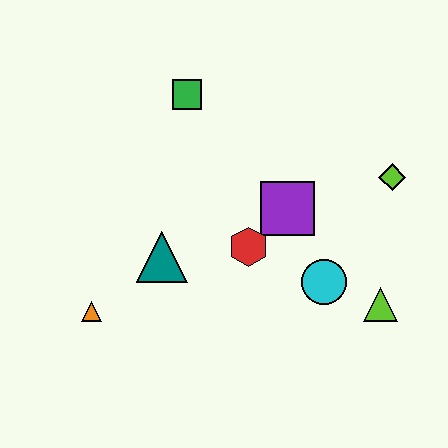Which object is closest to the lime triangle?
The cyan circle is closest to the lime triangle.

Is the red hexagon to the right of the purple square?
No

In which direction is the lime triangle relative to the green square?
The lime triangle is below the green square.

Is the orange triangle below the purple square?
Yes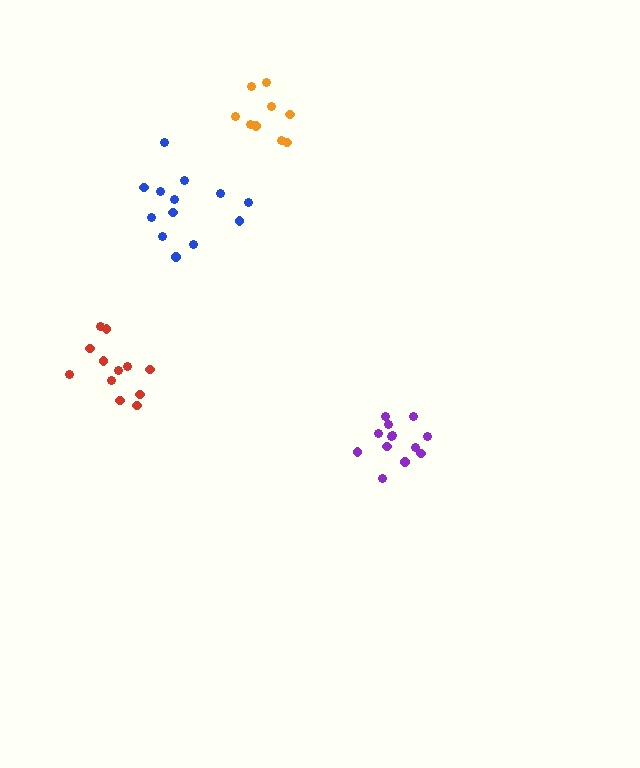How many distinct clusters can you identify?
There are 4 distinct clusters.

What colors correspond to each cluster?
The clusters are colored: purple, red, orange, blue.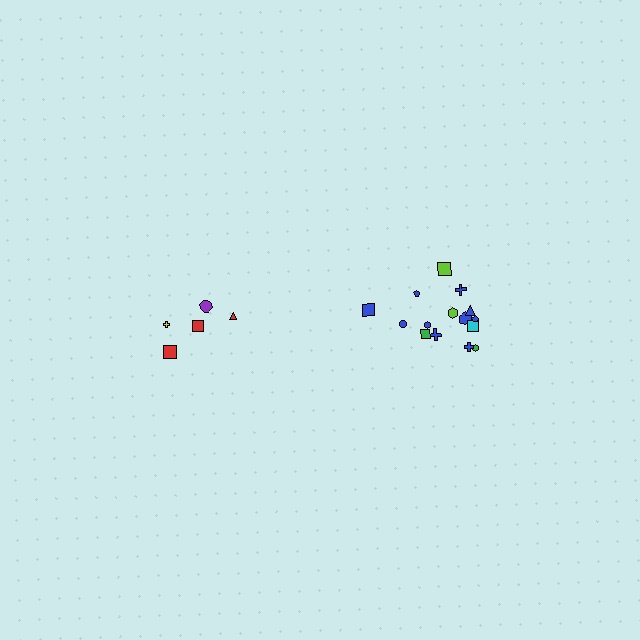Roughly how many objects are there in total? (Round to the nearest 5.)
Roughly 20 objects in total.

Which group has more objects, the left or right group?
The right group.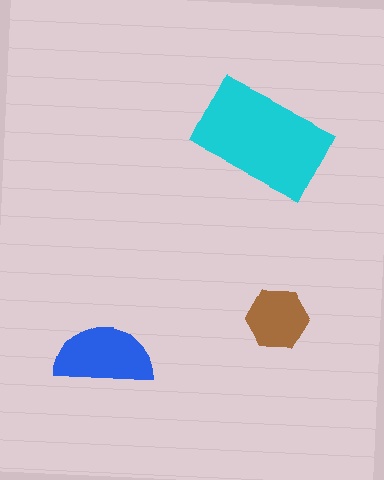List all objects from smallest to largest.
The brown hexagon, the blue semicircle, the cyan rectangle.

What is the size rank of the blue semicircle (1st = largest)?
2nd.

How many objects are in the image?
There are 3 objects in the image.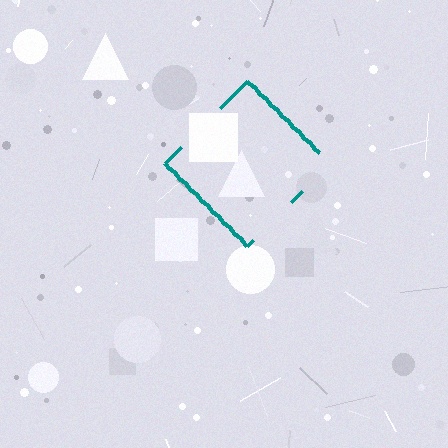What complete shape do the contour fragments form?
The contour fragments form a diamond.